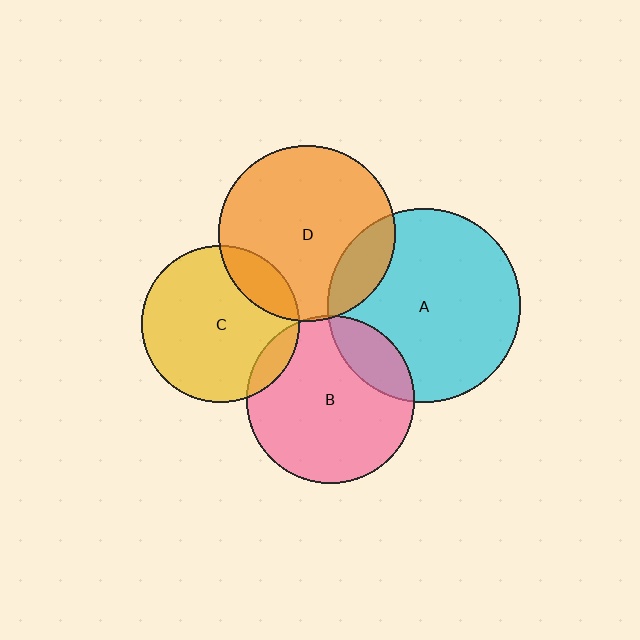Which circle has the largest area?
Circle A (cyan).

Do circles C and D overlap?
Yes.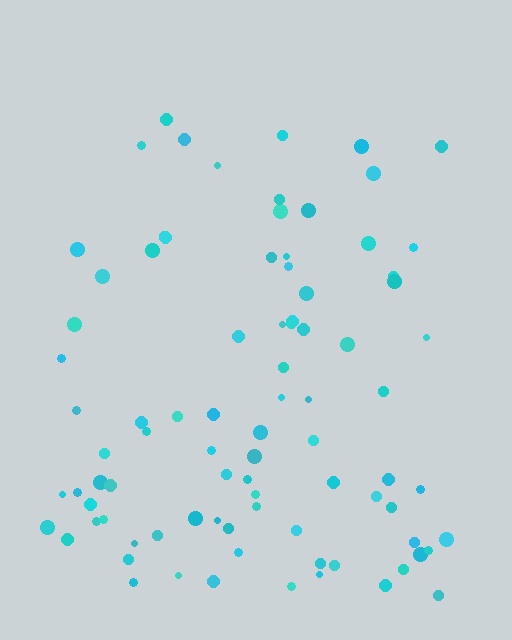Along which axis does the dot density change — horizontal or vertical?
Vertical.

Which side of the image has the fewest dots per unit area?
The top.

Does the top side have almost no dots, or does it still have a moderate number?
Still a moderate number, just noticeably fewer than the bottom.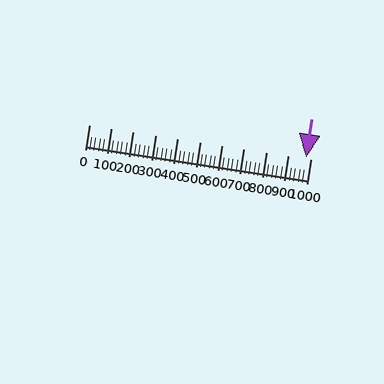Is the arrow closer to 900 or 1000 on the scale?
The arrow is closer to 1000.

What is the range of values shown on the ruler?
The ruler shows values from 0 to 1000.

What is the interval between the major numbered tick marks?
The major tick marks are spaced 100 units apart.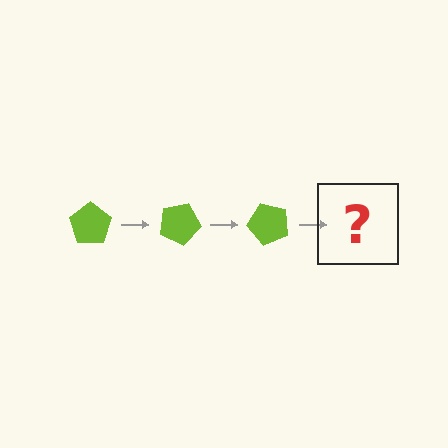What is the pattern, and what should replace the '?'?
The pattern is that the pentagon rotates 25 degrees each step. The '?' should be a lime pentagon rotated 75 degrees.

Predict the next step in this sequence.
The next step is a lime pentagon rotated 75 degrees.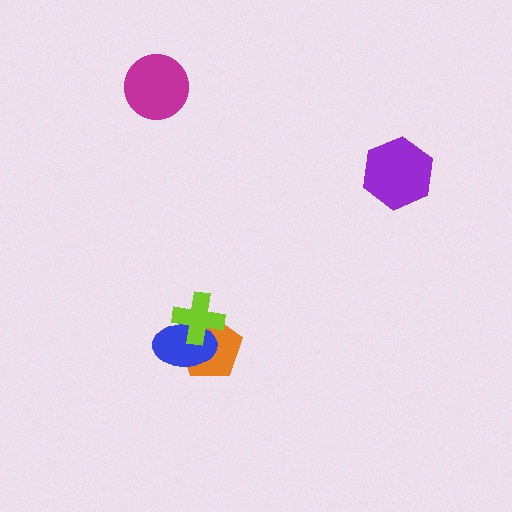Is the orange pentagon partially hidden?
Yes, it is partially covered by another shape.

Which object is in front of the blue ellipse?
The lime cross is in front of the blue ellipse.